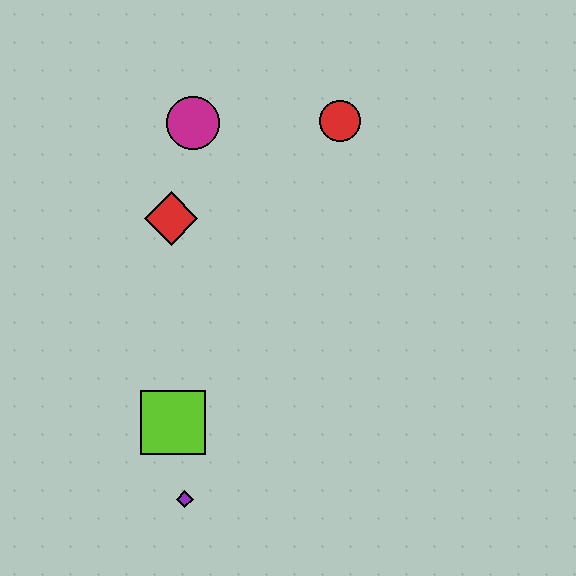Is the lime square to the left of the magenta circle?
Yes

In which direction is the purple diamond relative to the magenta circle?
The purple diamond is below the magenta circle.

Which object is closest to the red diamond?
The magenta circle is closest to the red diamond.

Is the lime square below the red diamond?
Yes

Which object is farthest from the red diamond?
The purple diamond is farthest from the red diamond.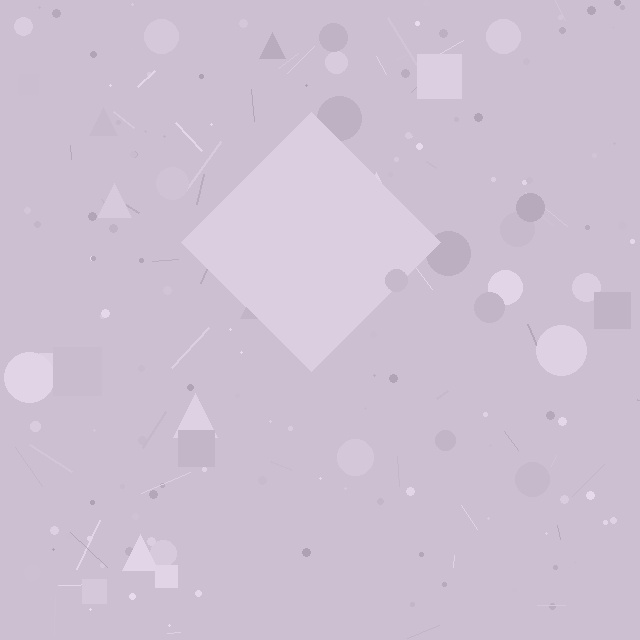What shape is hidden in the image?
A diamond is hidden in the image.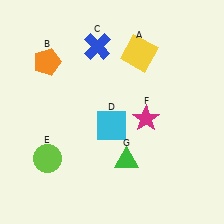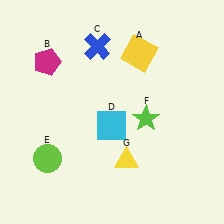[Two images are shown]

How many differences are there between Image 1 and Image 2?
There are 3 differences between the two images.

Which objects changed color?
B changed from orange to magenta. F changed from magenta to lime. G changed from green to yellow.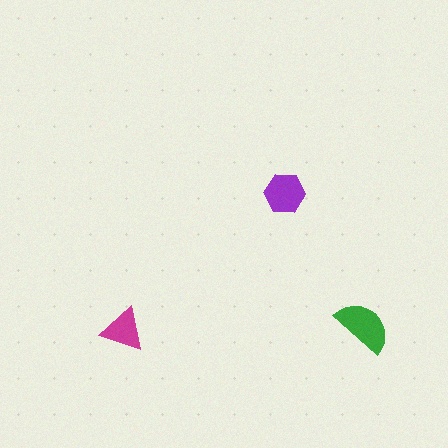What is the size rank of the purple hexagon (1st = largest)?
2nd.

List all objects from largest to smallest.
The green semicircle, the purple hexagon, the magenta triangle.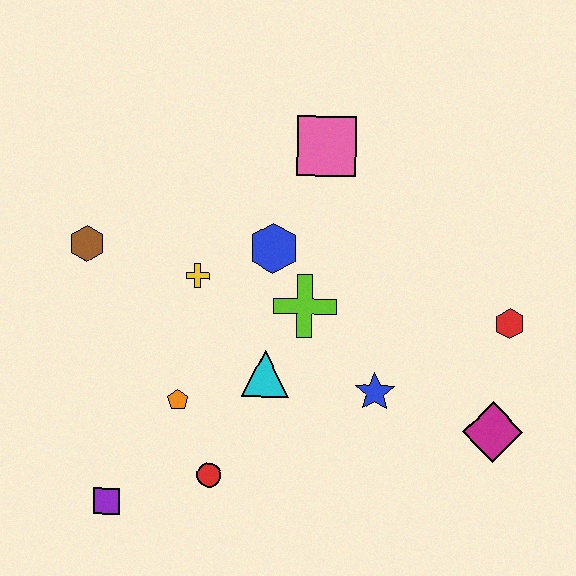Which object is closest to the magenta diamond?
The red hexagon is closest to the magenta diamond.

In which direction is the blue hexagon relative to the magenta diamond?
The blue hexagon is to the left of the magenta diamond.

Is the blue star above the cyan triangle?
No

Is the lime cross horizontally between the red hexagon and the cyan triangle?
Yes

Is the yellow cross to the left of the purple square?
No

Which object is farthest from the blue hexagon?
The purple square is farthest from the blue hexagon.